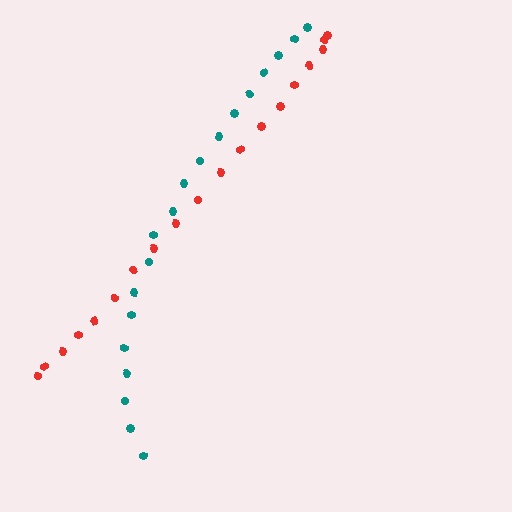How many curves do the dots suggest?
There are 2 distinct paths.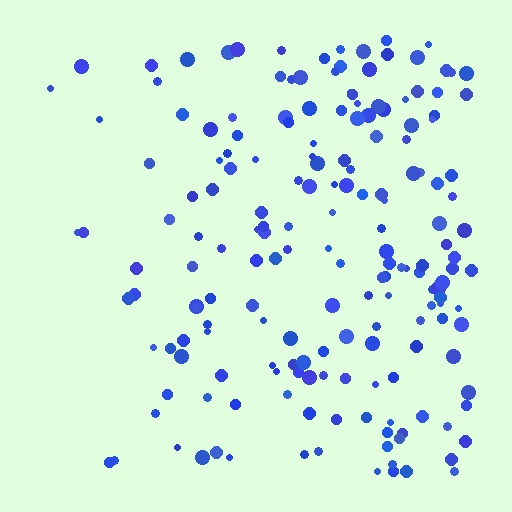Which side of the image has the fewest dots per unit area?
The left.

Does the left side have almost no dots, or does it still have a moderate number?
Still a moderate number, just noticeably fewer than the right.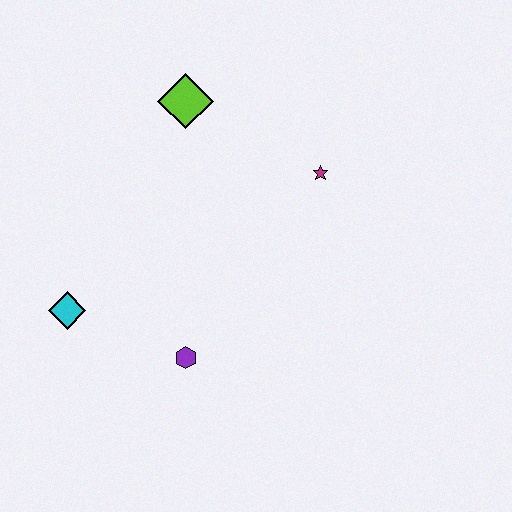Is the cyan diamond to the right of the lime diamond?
No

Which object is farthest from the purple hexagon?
The lime diamond is farthest from the purple hexagon.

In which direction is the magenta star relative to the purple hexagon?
The magenta star is above the purple hexagon.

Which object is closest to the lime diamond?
The magenta star is closest to the lime diamond.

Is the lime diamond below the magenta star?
No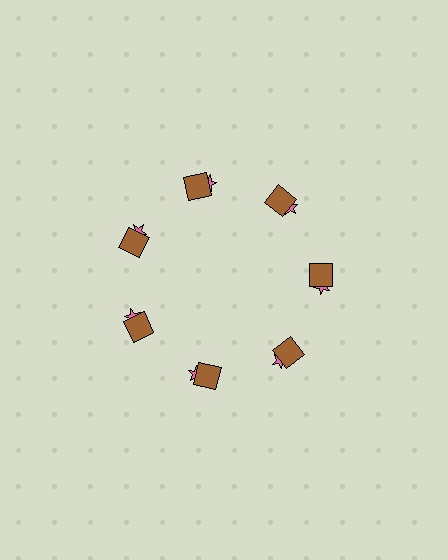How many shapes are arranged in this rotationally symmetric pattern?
There are 14 shapes, arranged in 7 groups of 2.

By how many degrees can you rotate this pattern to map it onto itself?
The pattern maps onto itself every 51 degrees of rotation.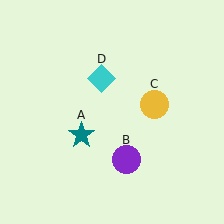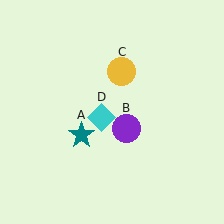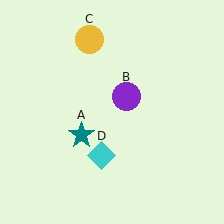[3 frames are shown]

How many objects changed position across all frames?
3 objects changed position: purple circle (object B), yellow circle (object C), cyan diamond (object D).